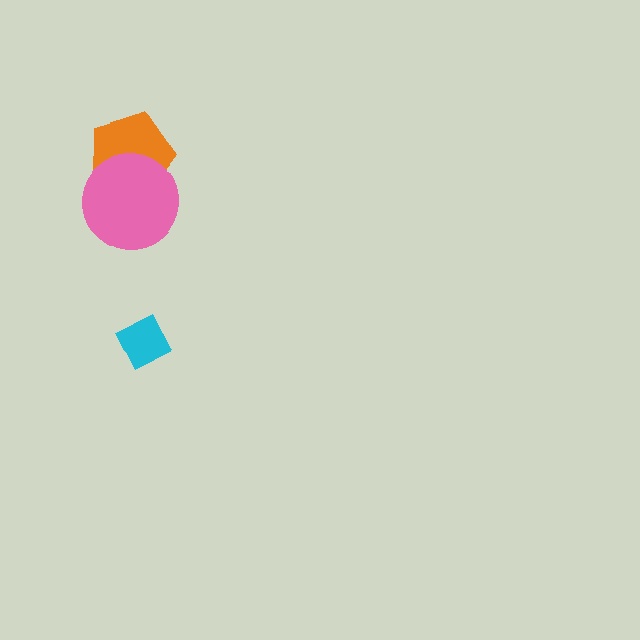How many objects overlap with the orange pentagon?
1 object overlaps with the orange pentagon.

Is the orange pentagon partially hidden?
Yes, it is partially covered by another shape.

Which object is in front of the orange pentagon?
The pink circle is in front of the orange pentagon.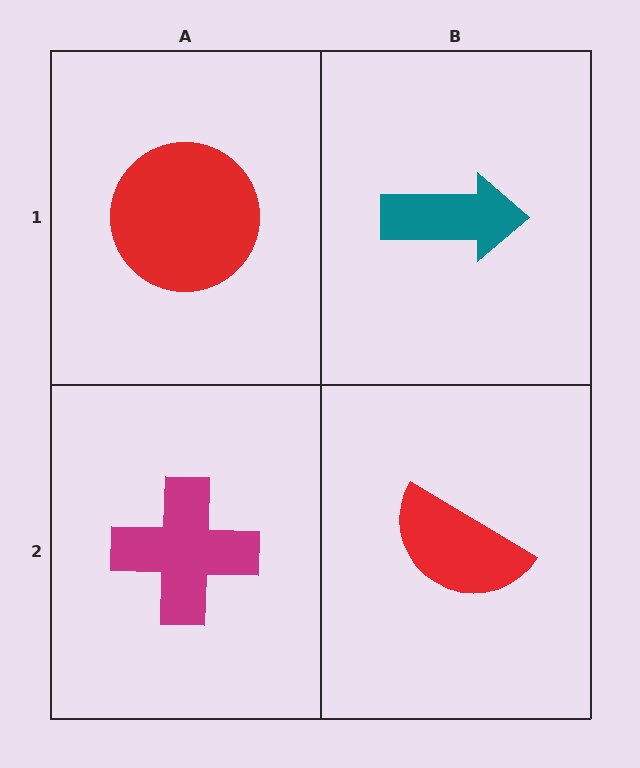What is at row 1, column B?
A teal arrow.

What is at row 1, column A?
A red circle.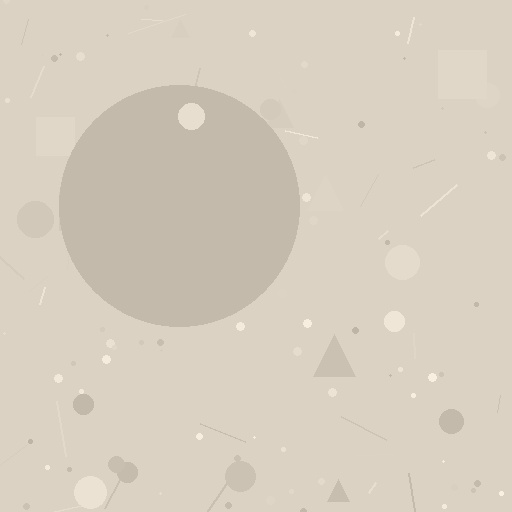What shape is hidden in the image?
A circle is hidden in the image.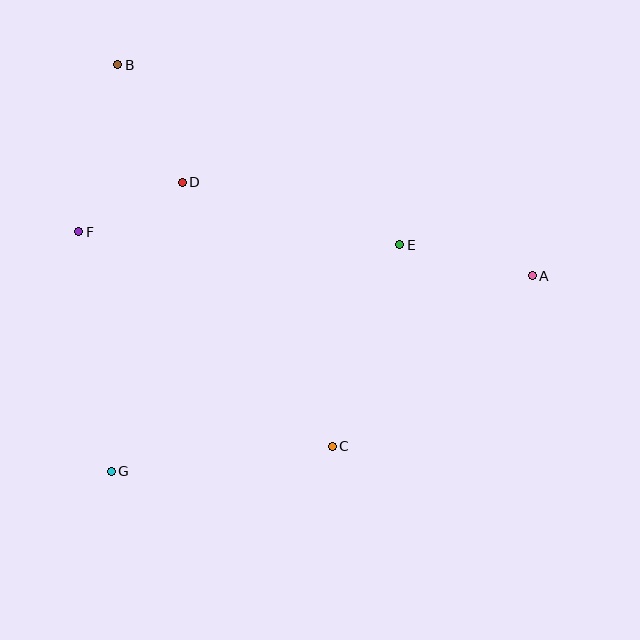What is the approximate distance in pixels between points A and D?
The distance between A and D is approximately 363 pixels.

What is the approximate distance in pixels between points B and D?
The distance between B and D is approximately 134 pixels.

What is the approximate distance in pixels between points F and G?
The distance between F and G is approximately 242 pixels.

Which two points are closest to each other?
Points D and F are closest to each other.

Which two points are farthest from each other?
Points A and B are farthest from each other.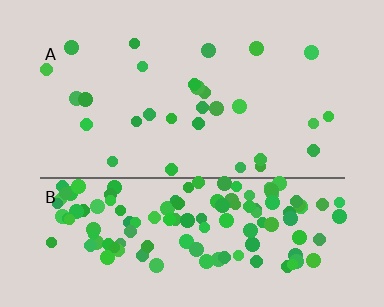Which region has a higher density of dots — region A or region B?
B (the bottom).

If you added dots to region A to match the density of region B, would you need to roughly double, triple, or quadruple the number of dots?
Approximately quadruple.